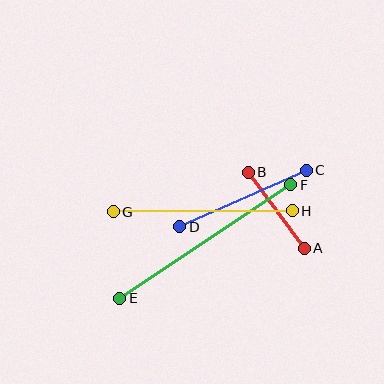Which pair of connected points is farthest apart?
Points E and F are farthest apart.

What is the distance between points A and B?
The distance is approximately 94 pixels.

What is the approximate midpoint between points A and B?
The midpoint is at approximately (276, 210) pixels.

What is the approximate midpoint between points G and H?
The midpoint is at approximately (203, 211) pixels.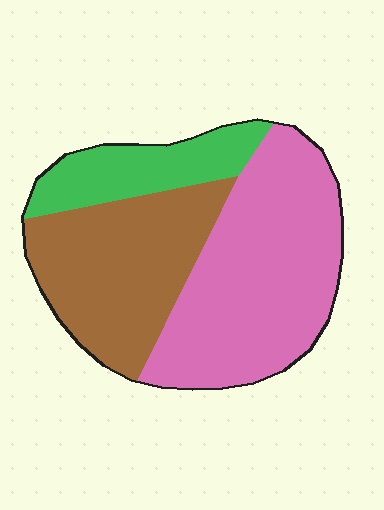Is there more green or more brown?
Brown.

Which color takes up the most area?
Pink, at roughly 50%.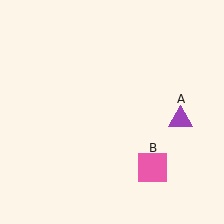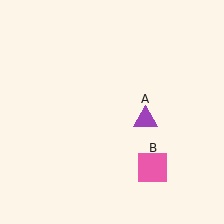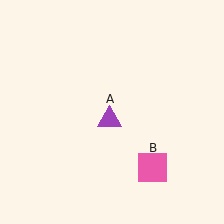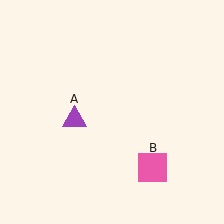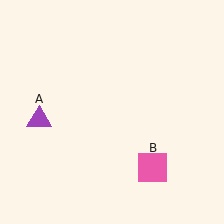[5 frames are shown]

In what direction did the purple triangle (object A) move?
The purple triangle (object A) moved left.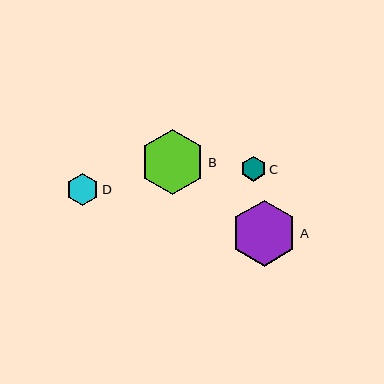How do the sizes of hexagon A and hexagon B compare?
Hexagon A and hexagon B are approximately the same size.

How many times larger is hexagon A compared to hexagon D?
Hexagon A is approximately 2.1 times the size of hexagon D.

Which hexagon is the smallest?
Hexagon C is the smallest with a size of approximately 25 pixels.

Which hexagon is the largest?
Hexagon A is the largest with a size of approximately 66 pixels.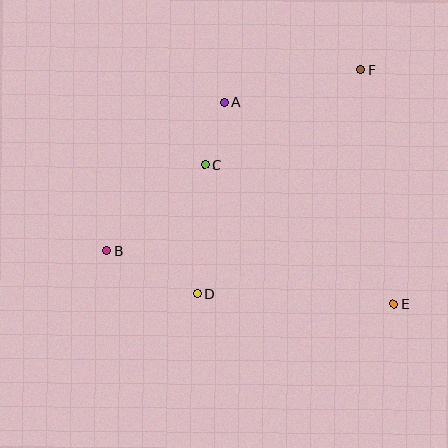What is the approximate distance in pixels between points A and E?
The distance between A and E is approximately 263 pixels.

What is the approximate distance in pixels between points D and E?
The distance between D and E is approximately 197 pixels.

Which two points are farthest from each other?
Points B and F are farthest from each other.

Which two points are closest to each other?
Points A and C are closest to each other.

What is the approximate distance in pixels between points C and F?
The distance between C and F is approximately 183 pixels.